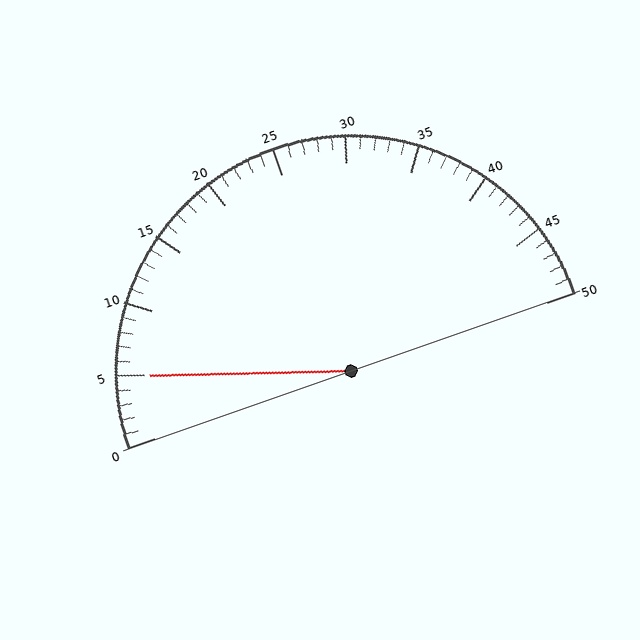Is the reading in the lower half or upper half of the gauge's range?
The reading is in the lower half of the range (0 to 50).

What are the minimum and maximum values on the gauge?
The gauge ranges from 0 to 50.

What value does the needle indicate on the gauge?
The needle indicates approximately 5.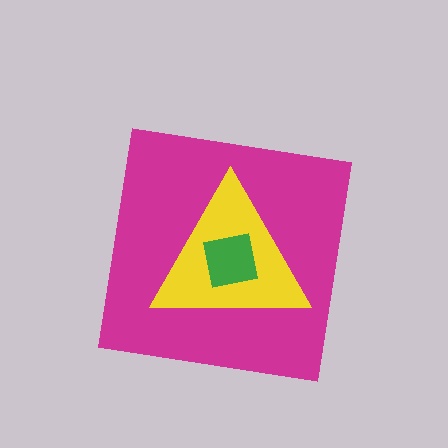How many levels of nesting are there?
3.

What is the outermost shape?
The magenta square.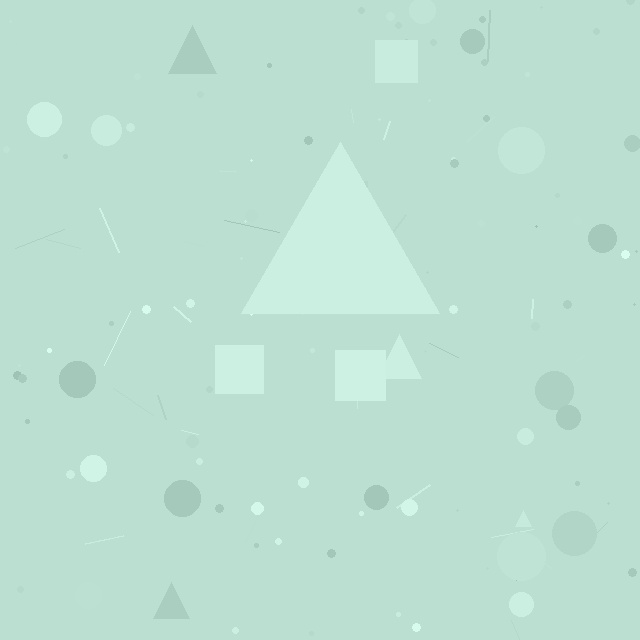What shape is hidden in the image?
A triangle is hidden in the image.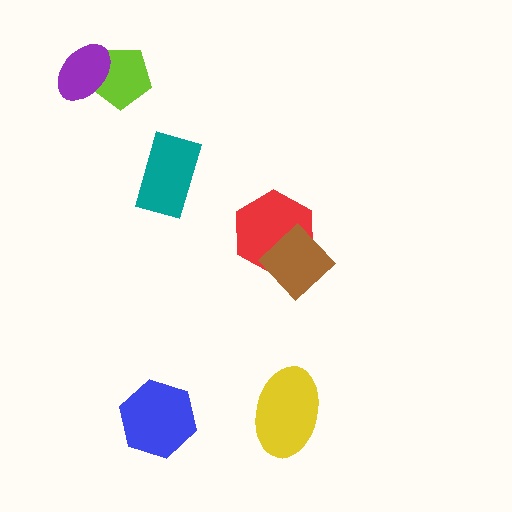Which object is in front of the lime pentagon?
The purple ellipse is in front of the lime pentagon.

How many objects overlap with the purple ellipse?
1 object overlaps with the purple ellipse.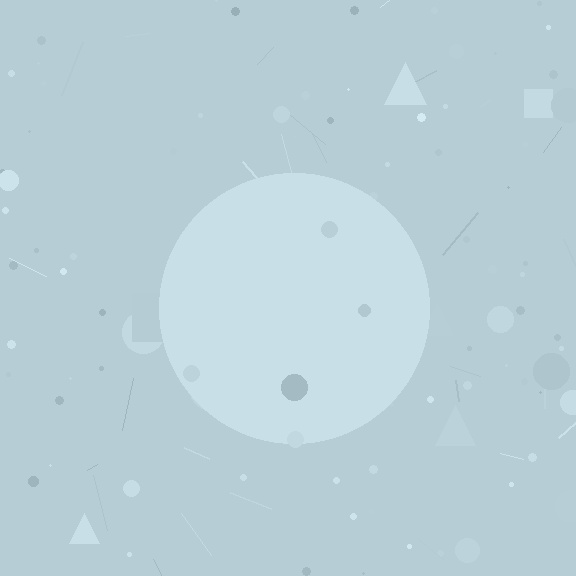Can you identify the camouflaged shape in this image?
The camouflaged shape is a circle.